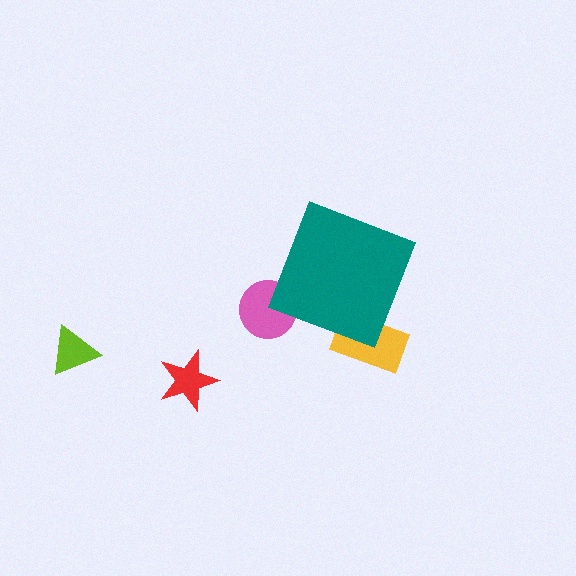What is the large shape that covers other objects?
A teal diamond.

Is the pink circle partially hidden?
Yes, the pink circle is partially hidden behind the teal diamond.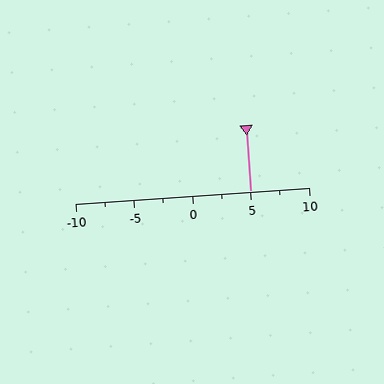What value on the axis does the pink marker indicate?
The marker indicates approximately 5.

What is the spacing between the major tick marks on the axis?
The major ticks are spaced 5 apart.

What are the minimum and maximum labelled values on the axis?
The axis runs from -10 to 10.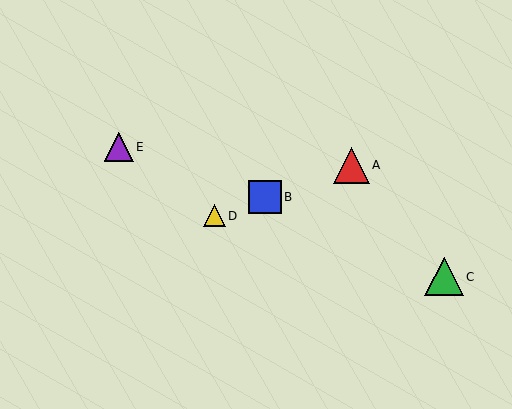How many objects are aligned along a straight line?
3 objects (A, B, D) are aligned along a straight line.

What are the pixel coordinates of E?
Object E is at (119, 147).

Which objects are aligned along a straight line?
Objects A, B, D are aligned along a straight line.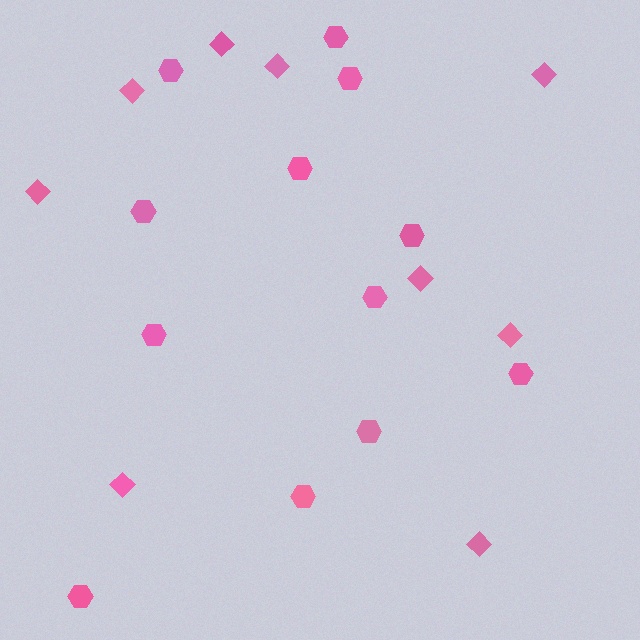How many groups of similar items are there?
There are 2 groups: one group of hexagons (12) and one group of diamonds (9).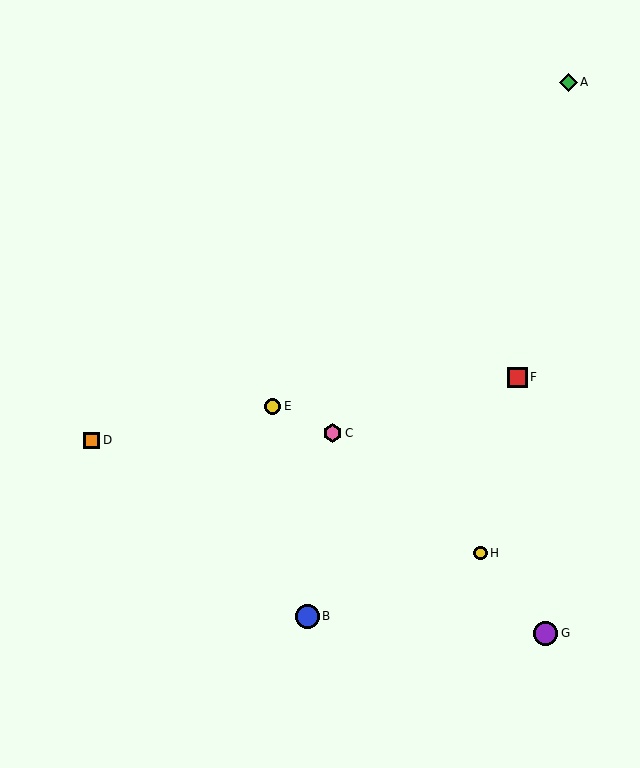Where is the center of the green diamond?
The center of the green diamond is at (568, 82).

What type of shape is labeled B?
Shape B is a blue circle.